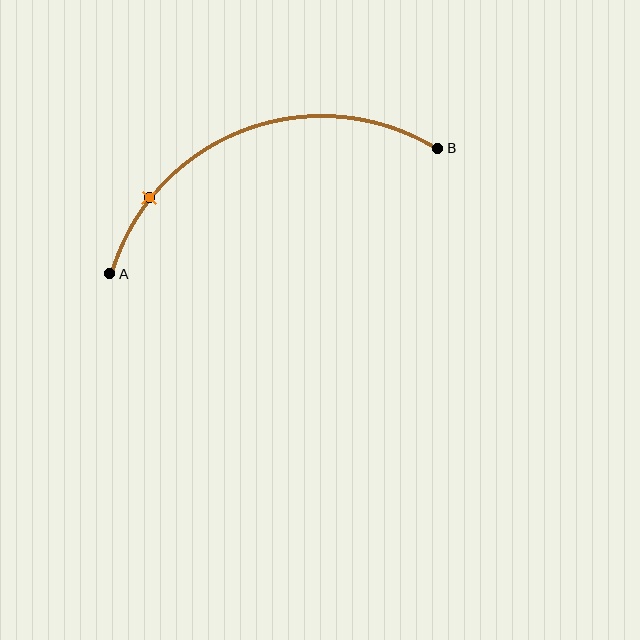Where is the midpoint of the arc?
The arc midpoint is the point on the curve farthest from the straight line joining A and B. It sits above that line.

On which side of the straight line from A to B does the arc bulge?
The arc bulges above the straight line connecting A and B.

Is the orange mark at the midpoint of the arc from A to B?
No. The orange mark lies on the arc but is closer to endpoint A. The arc midpoint would be at the point on the curve equidistant along the arc from both A and B.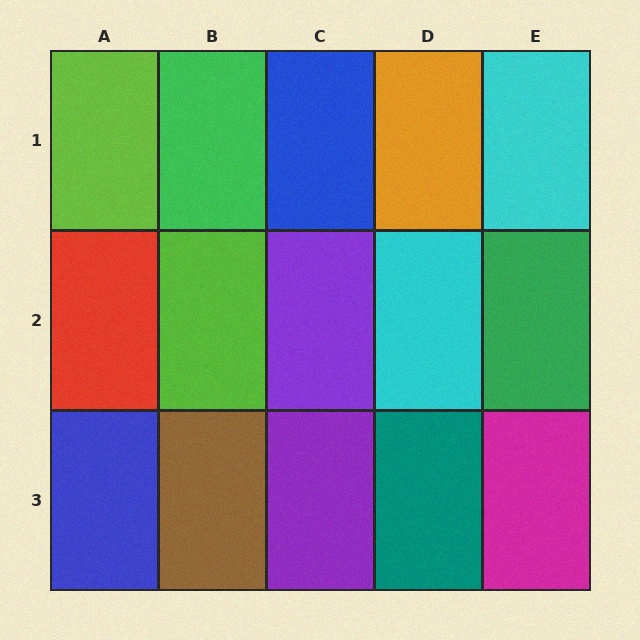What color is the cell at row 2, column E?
Green.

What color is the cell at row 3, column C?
Purple.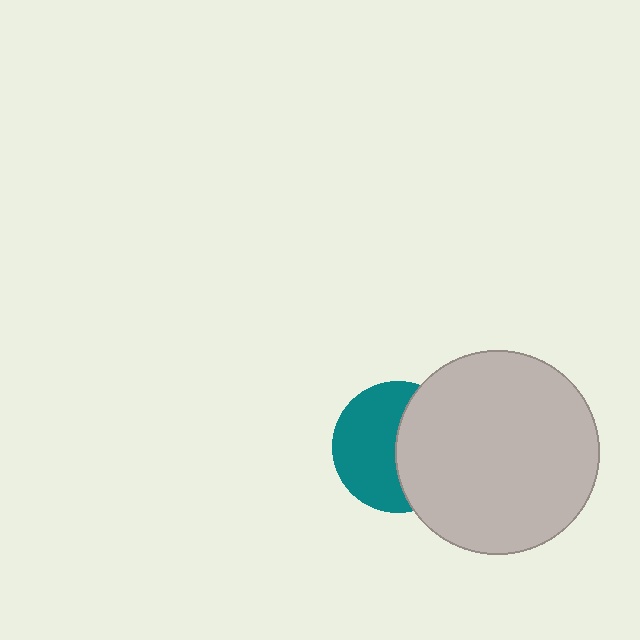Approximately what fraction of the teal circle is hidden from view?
Roughly 46% of the teal circle is hidden behind the light gray circle.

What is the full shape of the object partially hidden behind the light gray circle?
The partially hidden object is a teal circle.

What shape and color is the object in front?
The object in front is a light gray circle.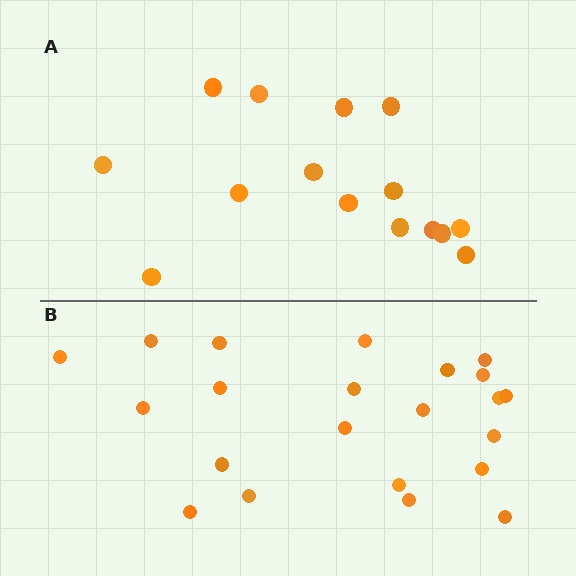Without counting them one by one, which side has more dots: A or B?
Region B (the bottom region) has more dots.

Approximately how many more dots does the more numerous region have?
Region B has roughly 8 or so more dots than region A.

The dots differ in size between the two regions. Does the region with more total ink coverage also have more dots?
No. Region A has more total ink coverage because its dots are larger, but region B actually contains more individual dots. Total area can be misleading — the number of items is what matters here.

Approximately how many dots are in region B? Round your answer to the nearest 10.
About 20 dots. (The exact count is 22, which rounds to 20.)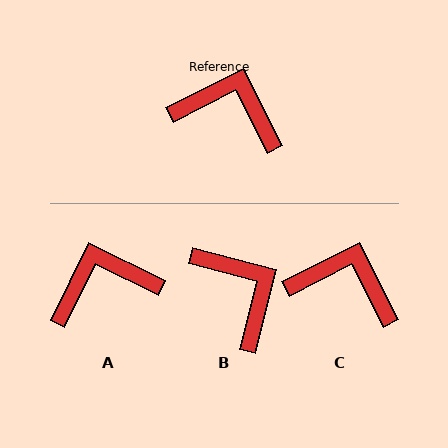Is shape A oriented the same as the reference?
No, it is off by about 37 degrees.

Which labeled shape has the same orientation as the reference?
C.